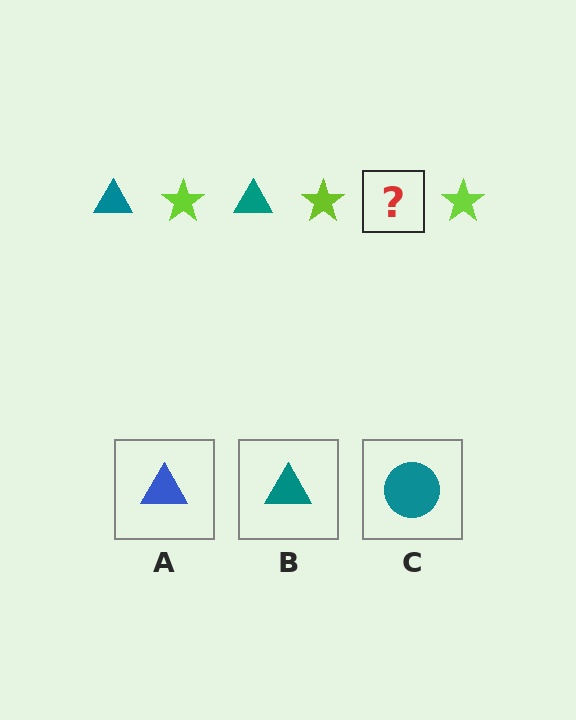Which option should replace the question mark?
Option B.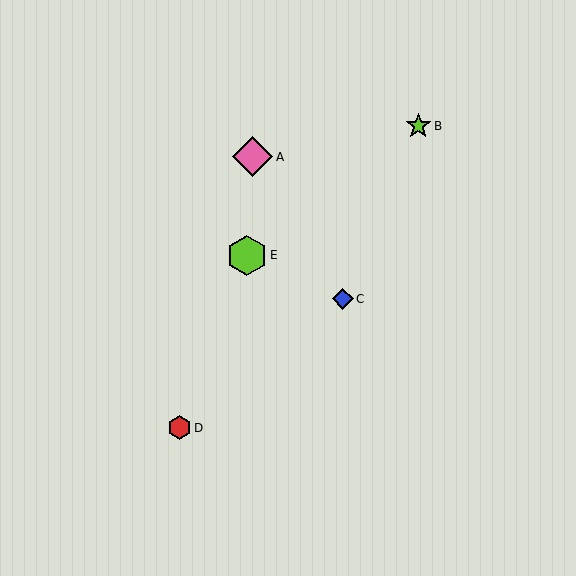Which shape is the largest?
The pink diamond (labeled A) is the largest.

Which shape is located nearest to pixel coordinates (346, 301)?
The blue diamond (labeled C) at (343, 299) is nearest to that location.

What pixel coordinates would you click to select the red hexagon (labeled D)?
Click at (179, 428) to select the red hexagon D.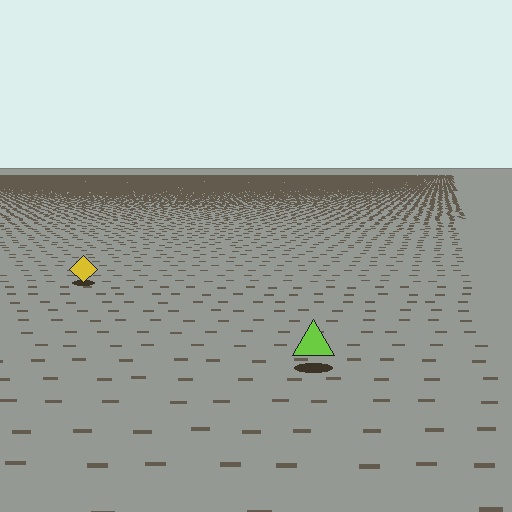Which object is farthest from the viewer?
The yellow diamond is farthest from the viewer. It appears smaller and the ground texture around it is denser.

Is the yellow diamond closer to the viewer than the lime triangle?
No. The lime triangle is closer — you can tell from the texture gradient: the ground texture is coarser near it.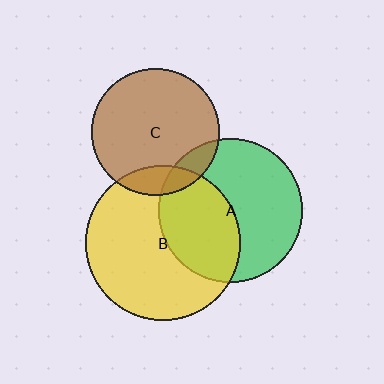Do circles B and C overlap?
Yes.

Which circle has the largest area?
Circle B (yellow).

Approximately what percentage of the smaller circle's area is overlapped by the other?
Approximately 15%.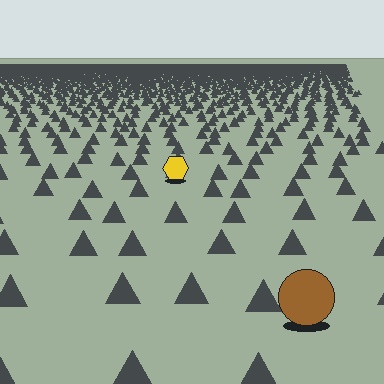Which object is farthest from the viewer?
The yellow hexagon is farthest from the viewer. It appears smaller and the ground texture around it is denser.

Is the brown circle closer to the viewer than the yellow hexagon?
Yes. The brown circle is closer — you can tell from the texture gradient: the ground texture is coarser near it.